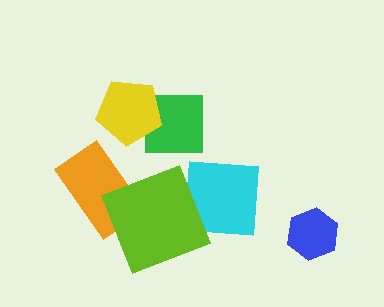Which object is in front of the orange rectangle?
The lime square is in front of the orange rectangle.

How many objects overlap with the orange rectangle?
1 object overlaps with the orange rectangle.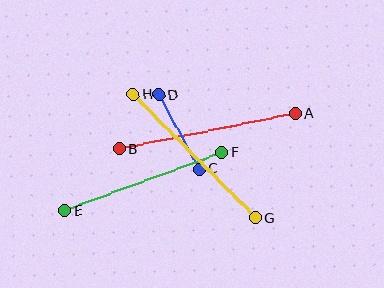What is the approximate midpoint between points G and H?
The midpoint is at approximately (194, 156) pixels.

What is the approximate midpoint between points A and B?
The midpoint is at approximately (208, 131) pixels.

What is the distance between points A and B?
The distance is approximately 179 pixels.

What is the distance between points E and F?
The distance is approximately 168 pixels.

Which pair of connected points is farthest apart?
Points A and B are farthest apart.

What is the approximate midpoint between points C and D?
The midpoint is at approximately (179, 132) pixels.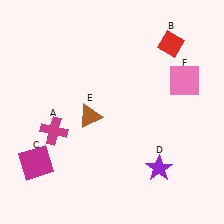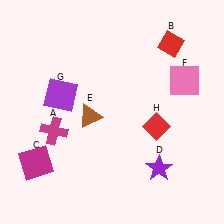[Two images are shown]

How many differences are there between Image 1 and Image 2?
There are 2 differences between the two images.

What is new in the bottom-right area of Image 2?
A red diamond (H) was added in the bottom-right area of Image 2.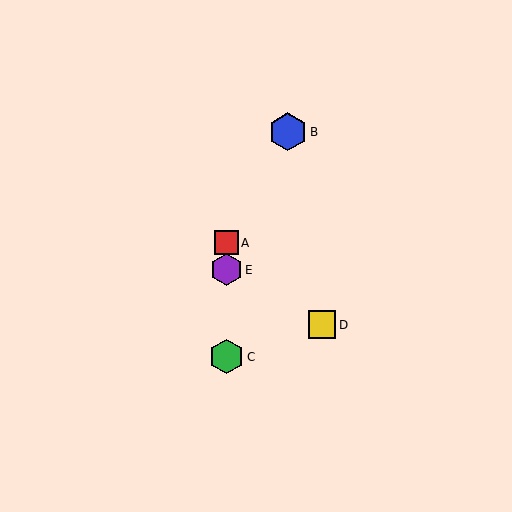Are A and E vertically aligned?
Yes, both are at x≈226.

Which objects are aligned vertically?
Objects A, C, E are aligned vertically.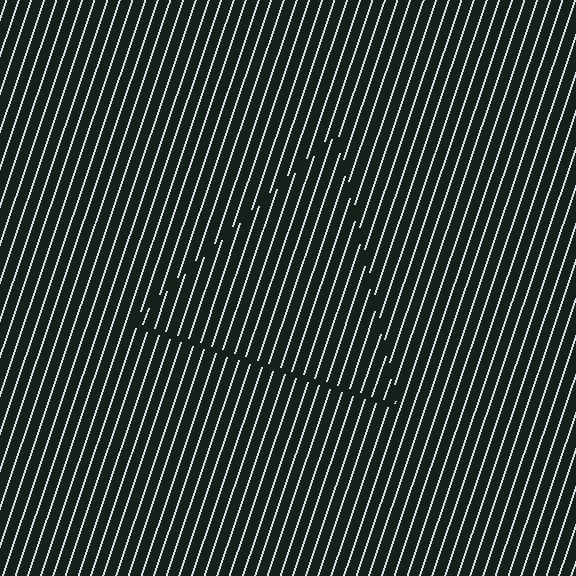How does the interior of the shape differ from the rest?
The interior of the shape contains the same grating, shifted by half a period — the contour is defined by the phase discontinuity where line-ends from the inner and outer gratings abut.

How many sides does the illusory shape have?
3 sides — the line-ends trace a triangle.